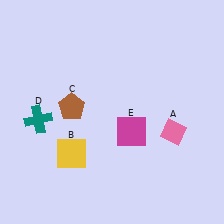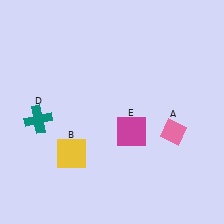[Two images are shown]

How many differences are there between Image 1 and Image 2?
There is 1 difference between the two images.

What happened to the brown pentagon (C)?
The brown pentagon (C) was removed in Image 2. It was in the top-left area of Image 1.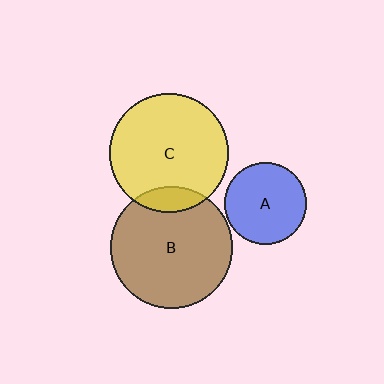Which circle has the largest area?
Circle B (brown).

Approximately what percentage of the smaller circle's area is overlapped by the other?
Approximately 10%.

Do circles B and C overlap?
Yes.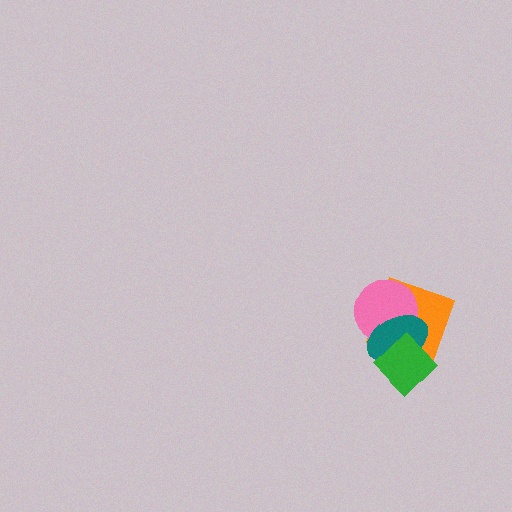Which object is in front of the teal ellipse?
The green diamond is in front of the teal ellipse.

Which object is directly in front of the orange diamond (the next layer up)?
The pink circle is directly in front of the orange diamond.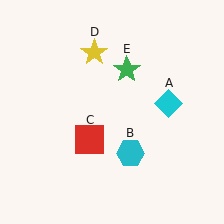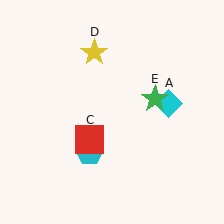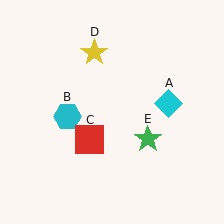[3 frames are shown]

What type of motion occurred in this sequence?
The cyan hexagon (object B), green star (object E) rotated clockwise around the center of the scene.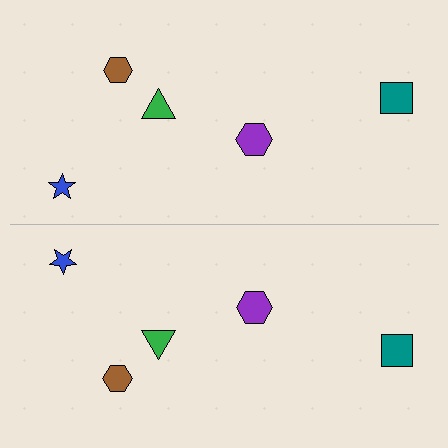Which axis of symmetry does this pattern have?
The pattern has a horizontal axis of symmetry running through the center of the image.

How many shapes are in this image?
There are 10 shapes in this image.